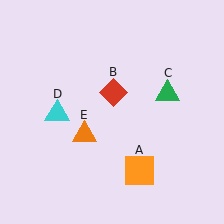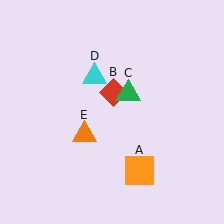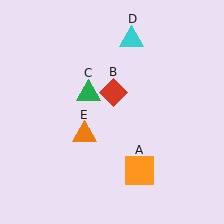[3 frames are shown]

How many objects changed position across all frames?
2 objects changed position: green triangle (object C), cyan triangle (object D).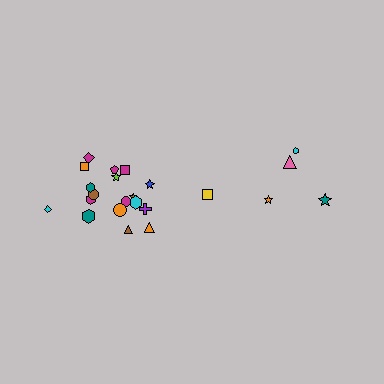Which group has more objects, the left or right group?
The left group.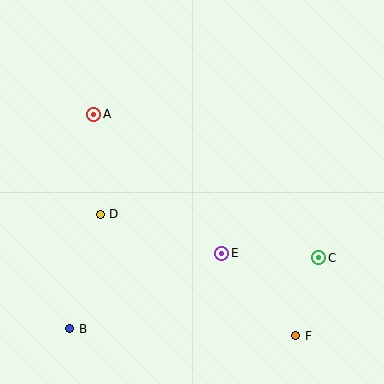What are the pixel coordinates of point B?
Point B is at (70, 329).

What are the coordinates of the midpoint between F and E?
The midpoint between F and E is at (259, 294).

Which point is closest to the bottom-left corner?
Point B is closest to the bottom-left corner.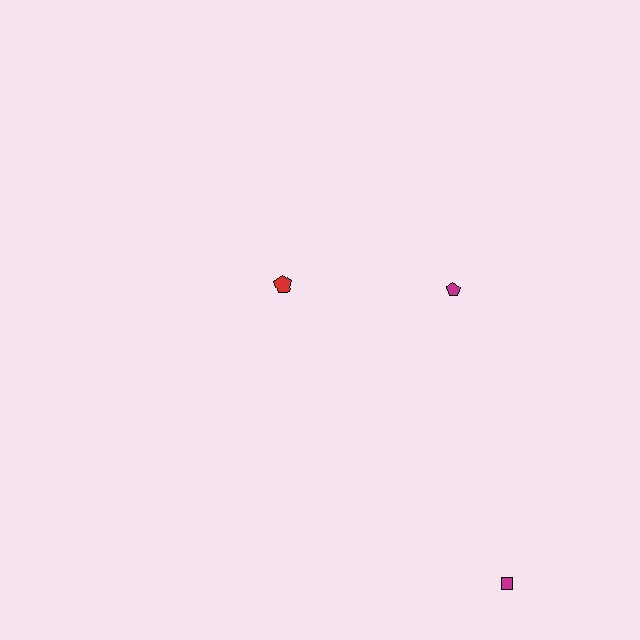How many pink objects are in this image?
There are no pink objects.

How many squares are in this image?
There is 1 square.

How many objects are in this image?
There are 3 objects.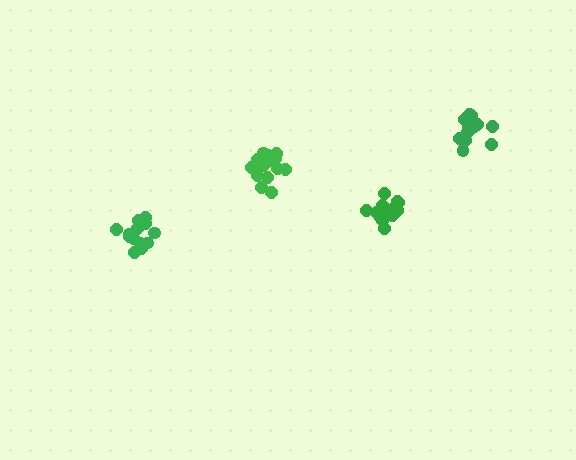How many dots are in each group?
Group 1: 13 dots, Group 2: 16 dots, Group 3: 14 dots, Group 4: 15 dots (58 total).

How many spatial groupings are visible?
There are 4 spatial groupings.